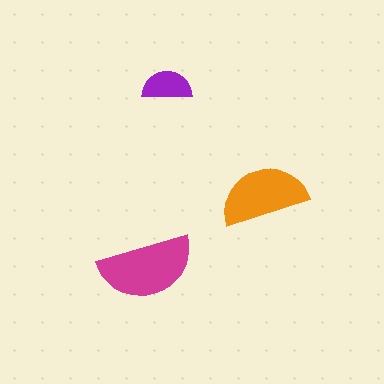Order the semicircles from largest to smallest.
the magenta one, the orange one, the purple one.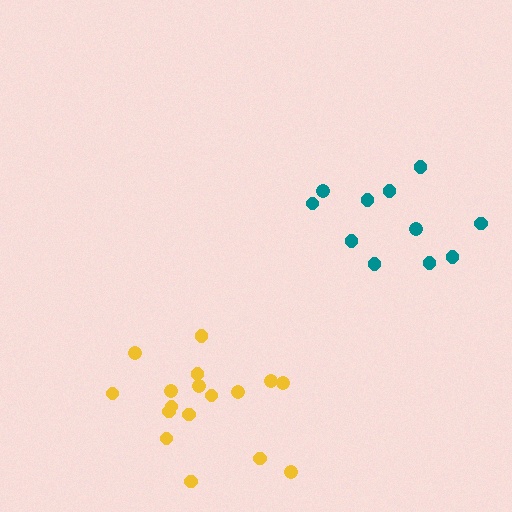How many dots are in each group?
Group 1: 17 dots, Group 2: 11 dots (28 total).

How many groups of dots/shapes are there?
There are 2 groups.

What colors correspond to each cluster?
The clusters are colored: yellow, teal.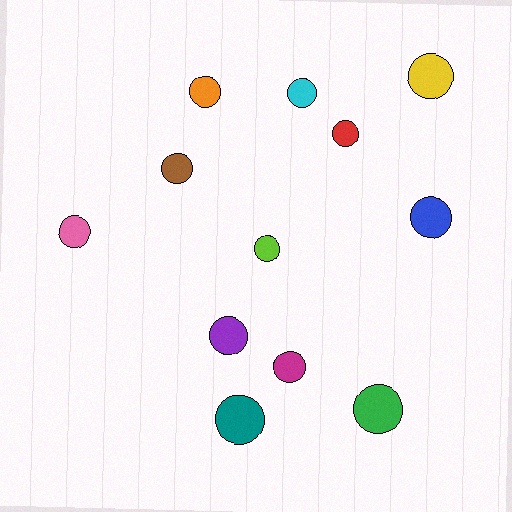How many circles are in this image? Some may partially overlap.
There are 12 circles.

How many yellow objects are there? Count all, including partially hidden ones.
There is 1 yellow object.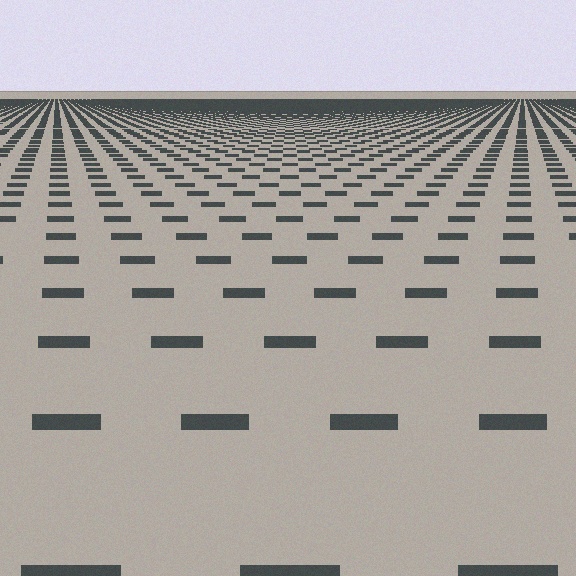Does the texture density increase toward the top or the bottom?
Density increases toward the top.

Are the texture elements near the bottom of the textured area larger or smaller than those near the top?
Larger. Near the bottom, elements are closer to the viewer and appear at a bigger on-screen size.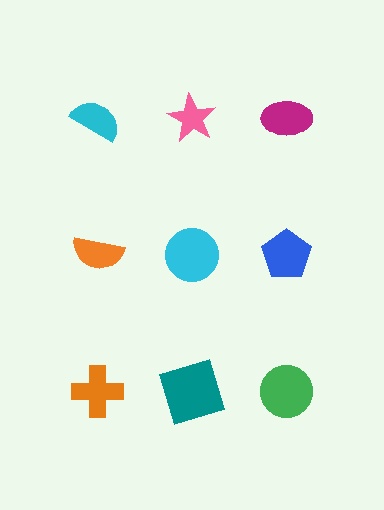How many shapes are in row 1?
3 shapes.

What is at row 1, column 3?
A magenta ellipse.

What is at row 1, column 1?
A cyan semicircle.